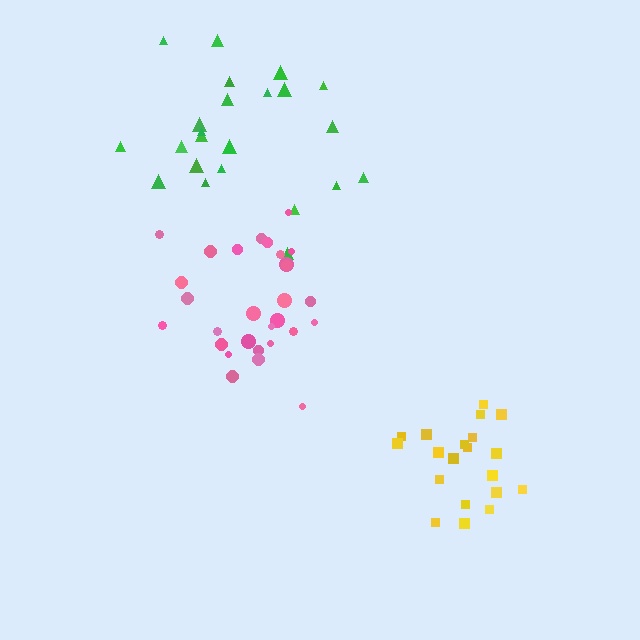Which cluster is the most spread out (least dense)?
Green.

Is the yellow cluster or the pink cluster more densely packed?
Yellow.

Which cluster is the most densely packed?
Yellow.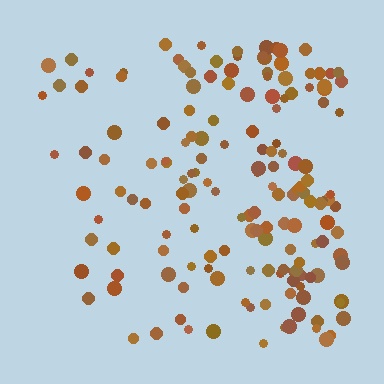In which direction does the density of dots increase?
From left to right, with the right side densest.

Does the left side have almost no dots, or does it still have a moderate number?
Still a moderate number, just noticeably fewer than the right.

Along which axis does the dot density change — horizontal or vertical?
Horizontal.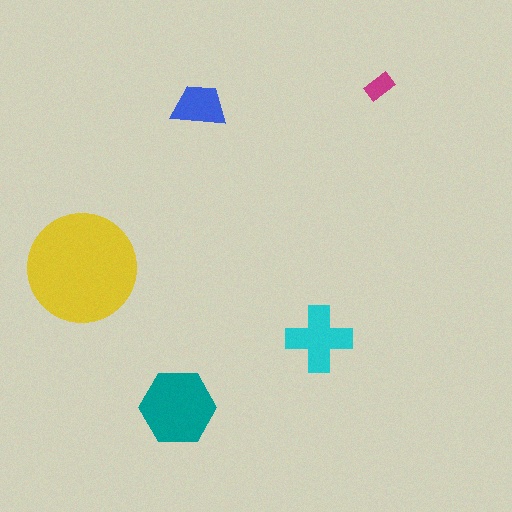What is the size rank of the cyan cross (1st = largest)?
3rd.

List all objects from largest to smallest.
The yellow circle, the teal hexagon, the cyan cross, the blue trapezoid, the magenta rectangle.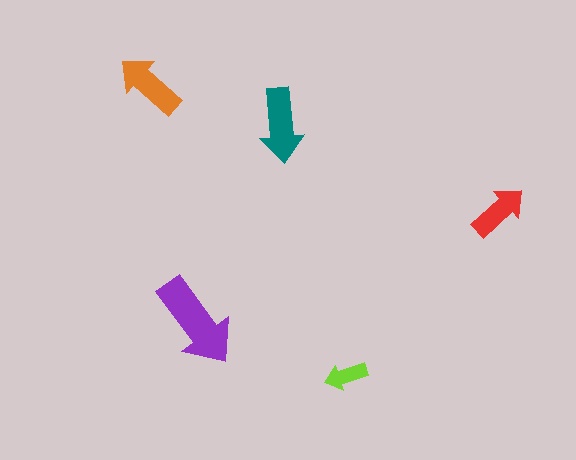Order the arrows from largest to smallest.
the purple one, the teal one, the orange one, the red one, the lime one.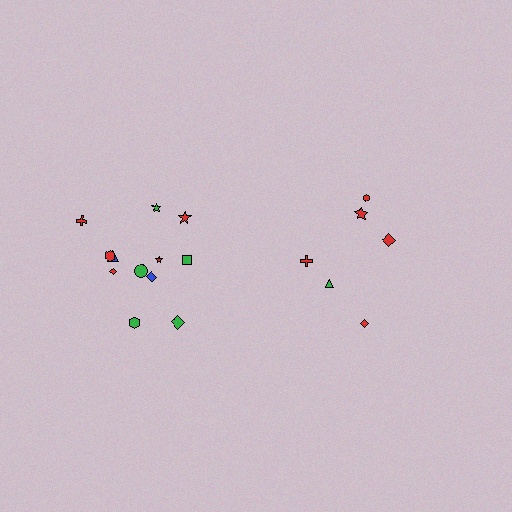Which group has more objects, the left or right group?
The left group.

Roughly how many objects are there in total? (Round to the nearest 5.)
Roughly 20 objects in total.